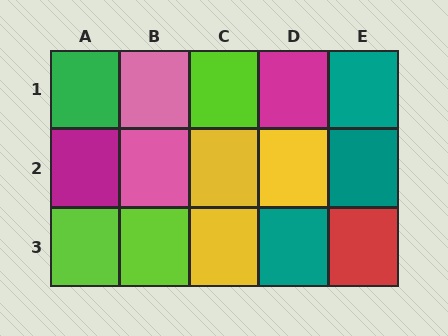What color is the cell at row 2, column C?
Yellow.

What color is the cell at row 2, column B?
Pink.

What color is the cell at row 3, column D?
Teal.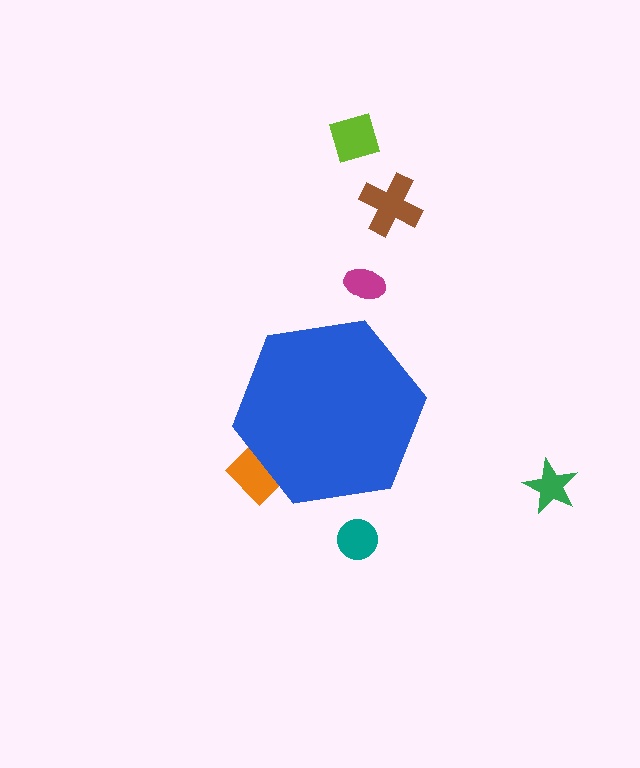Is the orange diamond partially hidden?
Yes, the orange diamond is partially hidden behind the blue hexagon.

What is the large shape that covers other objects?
A blue hexagon.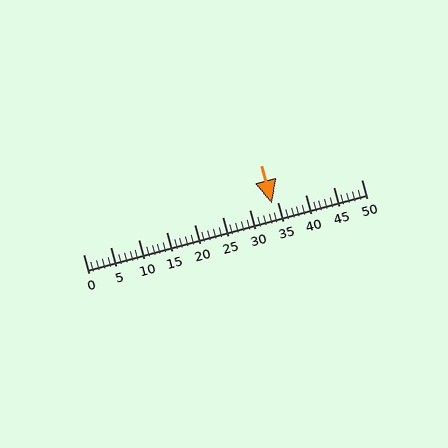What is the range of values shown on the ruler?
The ruler shows values from 0 to 50.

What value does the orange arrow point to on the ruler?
The orange arrow points to approximately 34.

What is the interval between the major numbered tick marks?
The major tick marks are spaced 5 units apart.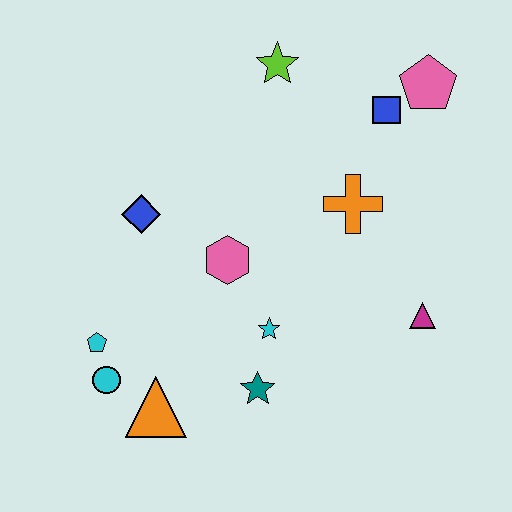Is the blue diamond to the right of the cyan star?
No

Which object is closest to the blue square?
The pink pentagon is closest to the blue square.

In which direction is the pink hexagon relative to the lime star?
The pink hexagon is below the lime star.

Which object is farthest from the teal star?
The pink pentagon is farthest from the teal star.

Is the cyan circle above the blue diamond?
No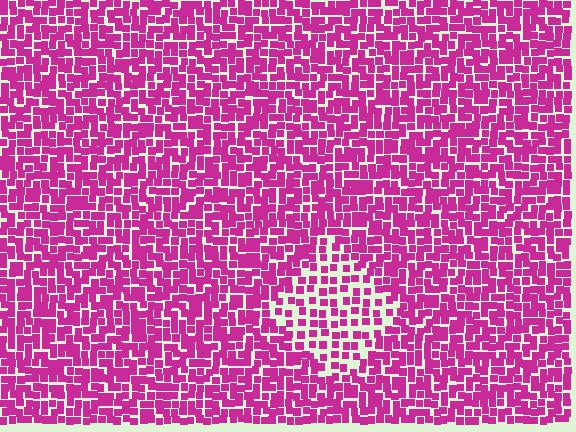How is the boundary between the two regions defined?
The boundary is defined by a change in element density (approximately 1.8x ratio). All elements are the same color, size, and shape.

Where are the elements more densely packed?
The elements are more densely packed outside the diamond boundary.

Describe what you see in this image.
The image contains small magenta elements arranged at two different densities. A diamond-shaped region is visible where the elements are less densely packed than the surrounding area.